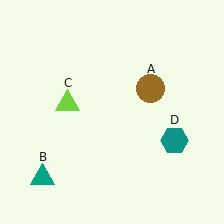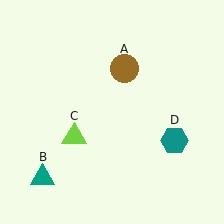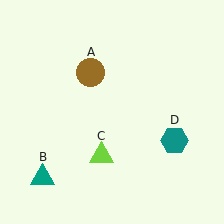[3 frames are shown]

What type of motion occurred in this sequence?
The brown circle (object A), lime triangle (object C) rotated counterclockwise around the center of the scene.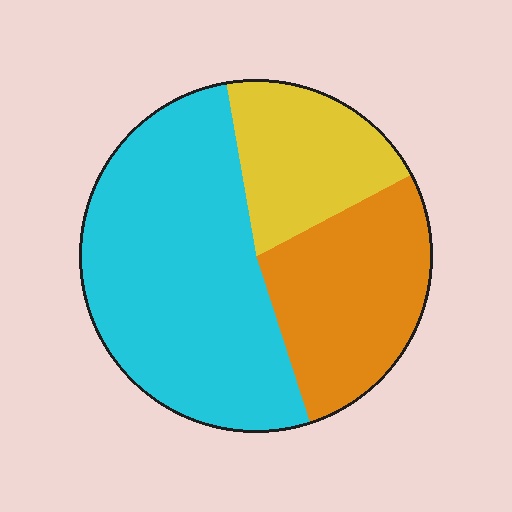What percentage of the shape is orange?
Orange covers 28% of the shape.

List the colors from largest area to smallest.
From largest to smallest: cyan, orange, yellow.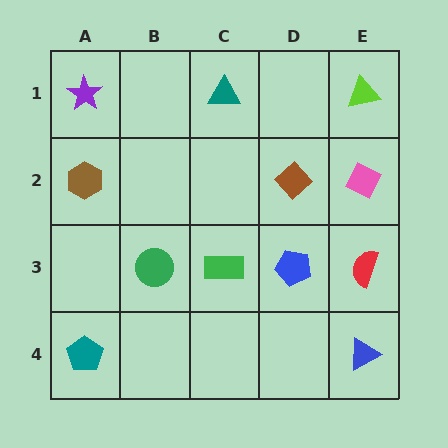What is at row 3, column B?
A green circle.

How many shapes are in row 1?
3 shapes.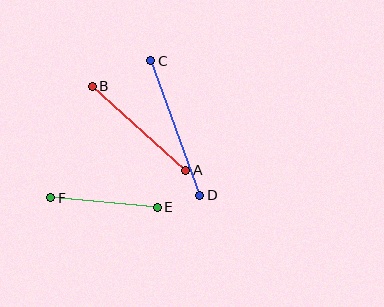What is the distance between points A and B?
The distance is approximately 126 pixels.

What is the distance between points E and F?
The distance is approximately 107 pixels.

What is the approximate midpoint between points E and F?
The midpoint is at approximately (104, 202) pixels.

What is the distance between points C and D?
The distance is approximately 143 pixels.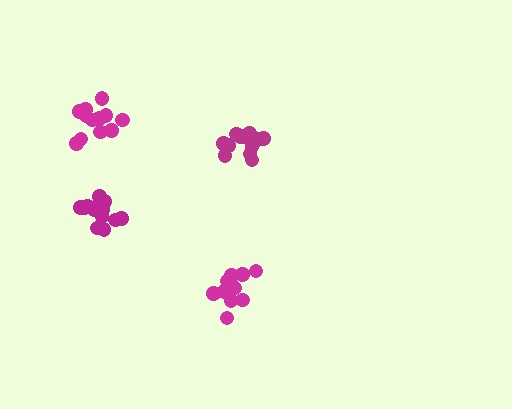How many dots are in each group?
Group 1: 16 dots, Group 2: 12 dots, Group 3: 12 dots, Group 4: 11 dots (51 total).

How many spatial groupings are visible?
There are 4 spatial groupings.